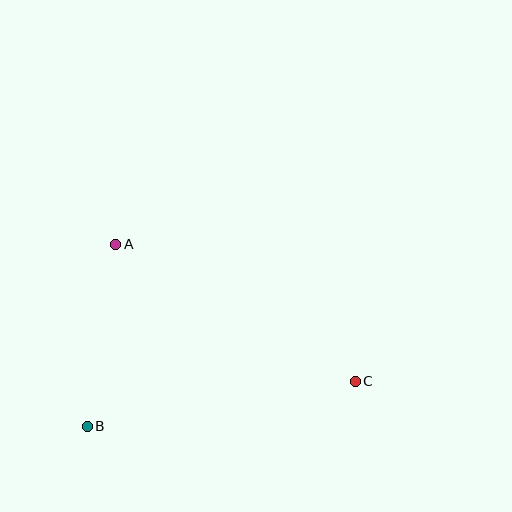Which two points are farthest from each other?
Points A and C are farthest from each other.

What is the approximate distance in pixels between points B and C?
The distance between B and C is approximately 272 pixels.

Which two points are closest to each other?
Points A and B are closest to each other.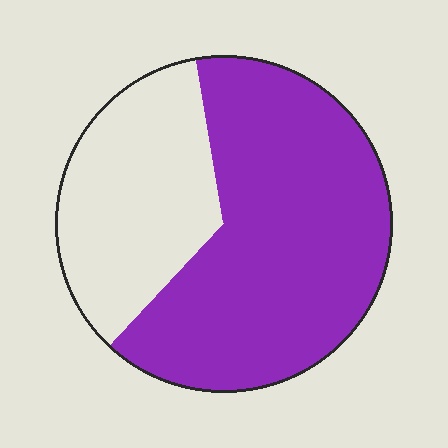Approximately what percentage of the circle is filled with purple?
Approximately 65%.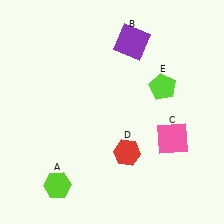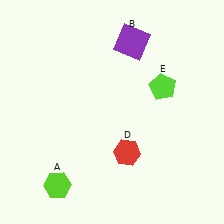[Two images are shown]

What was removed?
The pink square (C) was removed in Image 2.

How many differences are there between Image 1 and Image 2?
There is 1 difference between the two images.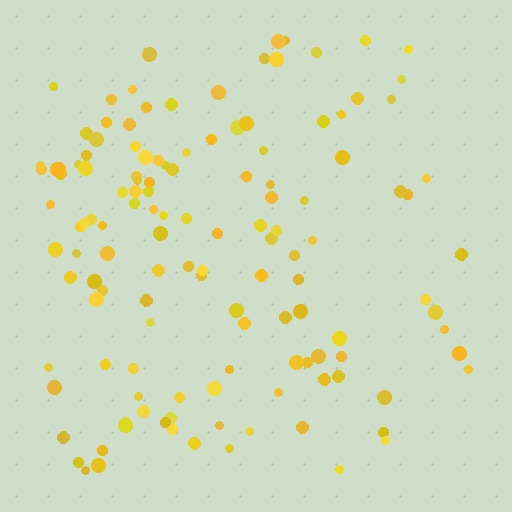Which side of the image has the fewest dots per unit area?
The right.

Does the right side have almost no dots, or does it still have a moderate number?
Still a moderate number, just noticeably fewer than the left.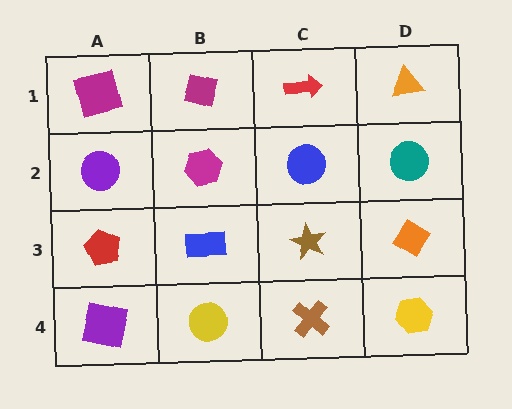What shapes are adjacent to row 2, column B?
A magenta square (row 1, column B), a blue rectangle (row 3, column B), a purple circle (row 2, column A), a blue circle (row 2, column C).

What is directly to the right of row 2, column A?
A magenta hexagon.